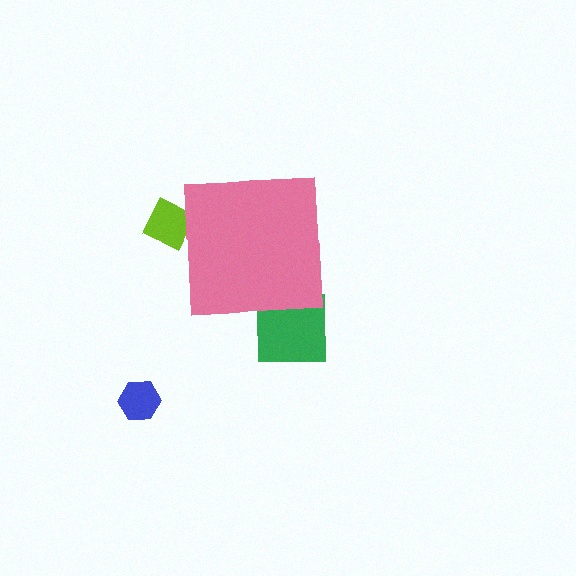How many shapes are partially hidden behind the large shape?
2 shapes are partially hidden.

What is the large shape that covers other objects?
A pink square.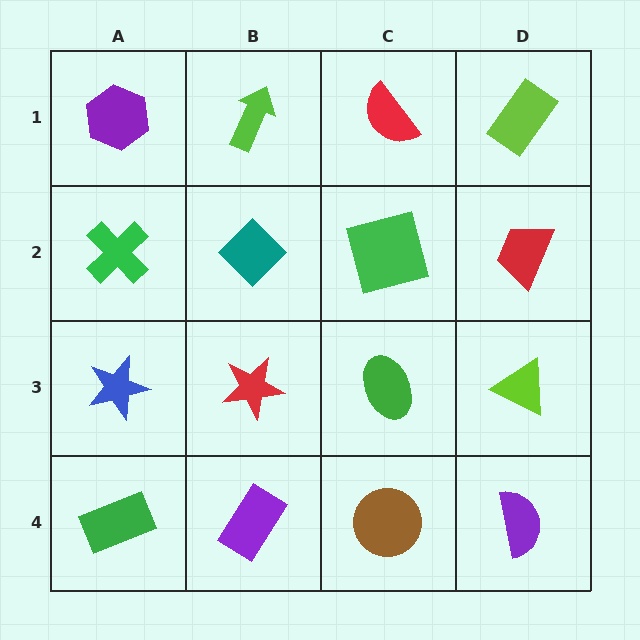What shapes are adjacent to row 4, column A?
A blue star (row 3, column A), a purple rectangle (row 4, column B).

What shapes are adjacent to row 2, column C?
A red semicircle (row 1, column C), a green ellipse (row 3, column C), a teal diamond (row 2, column B), a red trapezoid (row 2, column D).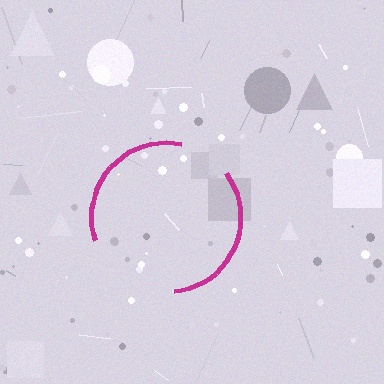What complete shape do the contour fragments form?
The contour fragments form a circle.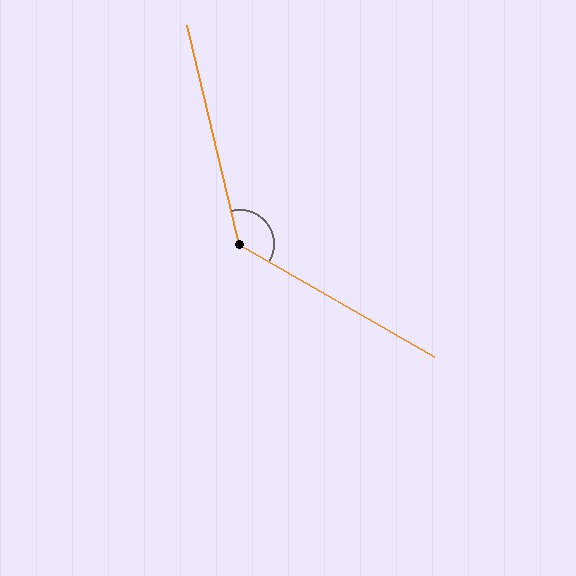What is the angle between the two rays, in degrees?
Approximately 133 degrees.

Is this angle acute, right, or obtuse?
It is obtuse.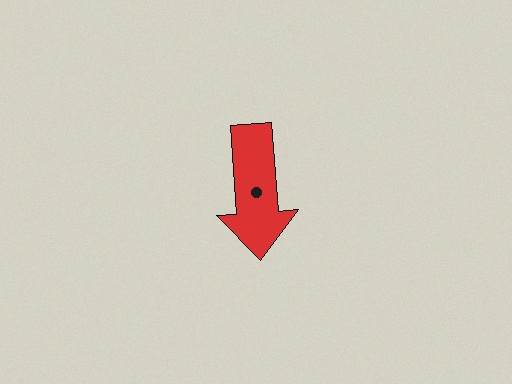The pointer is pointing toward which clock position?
Roughly 6 o'clock.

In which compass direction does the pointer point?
South.